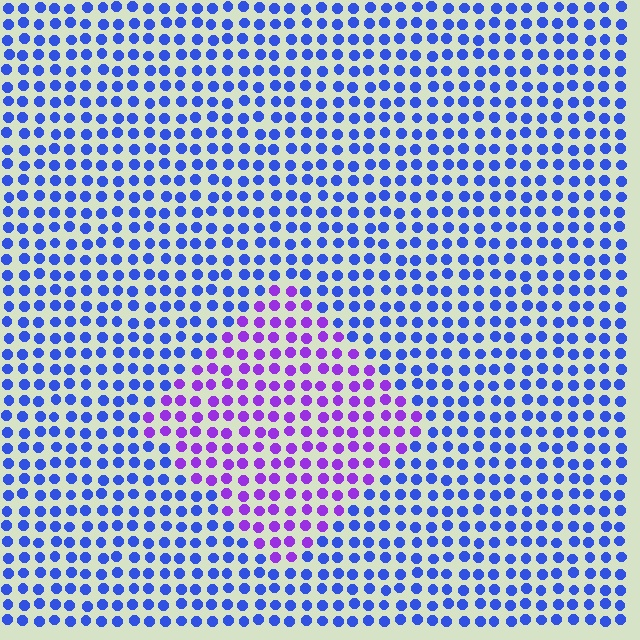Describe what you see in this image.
The image is filled with small blue elements in a uniform arrangement. A diamond-shaped region is visible where the elements are tinted to a slightly different hue, forming a subtle color boundary.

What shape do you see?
I see a diamond.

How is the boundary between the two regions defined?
The boundary is defined purely by a slight shift in hue (about 47 degrees). Spacing, size, and orientation are identical on both sides.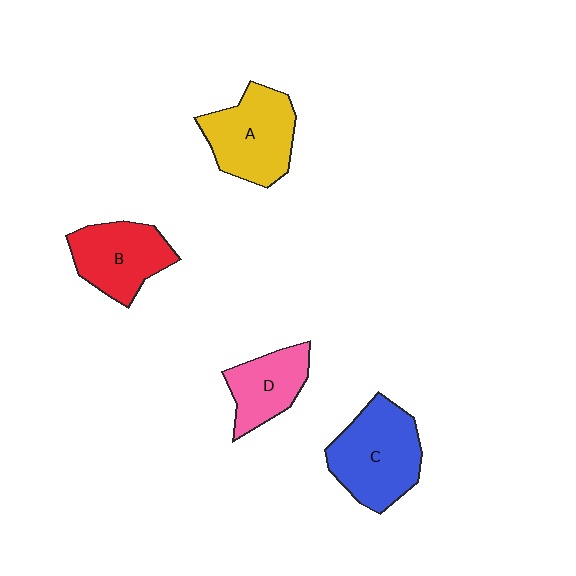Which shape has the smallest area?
Shape D (pink).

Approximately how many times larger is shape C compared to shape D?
Approximately 1.6 times.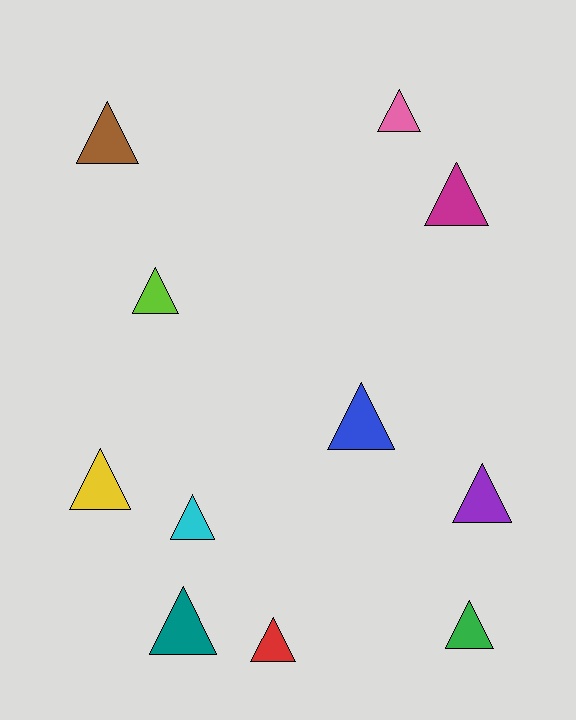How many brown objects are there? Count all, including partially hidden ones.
There is 1 brown object.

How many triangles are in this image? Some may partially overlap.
There are 11 triangles.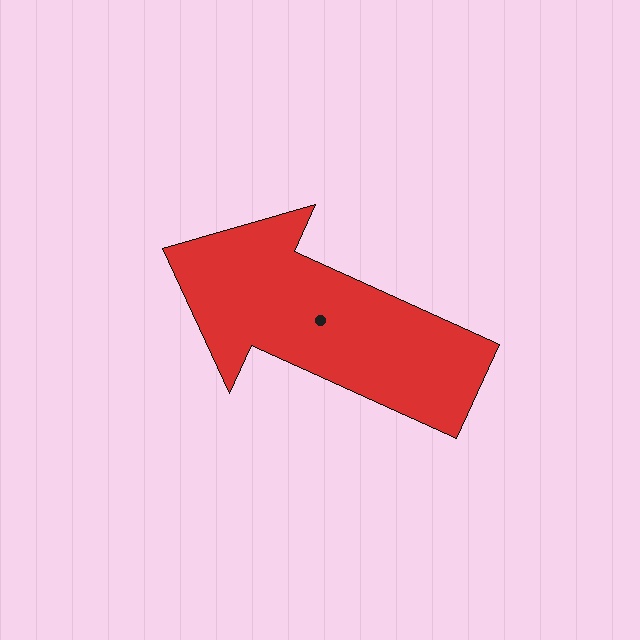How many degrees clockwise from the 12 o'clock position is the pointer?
Approximately 294 degrees.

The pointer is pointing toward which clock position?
Roughly 10 o'clock.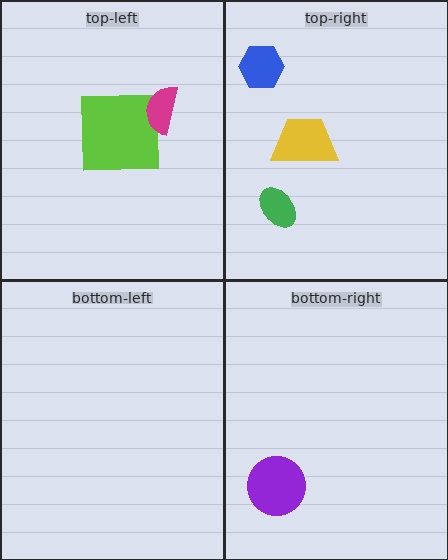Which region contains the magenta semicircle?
The top-left region.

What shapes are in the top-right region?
The blue hexagon, the yellow trapezoid, the green ellipse.